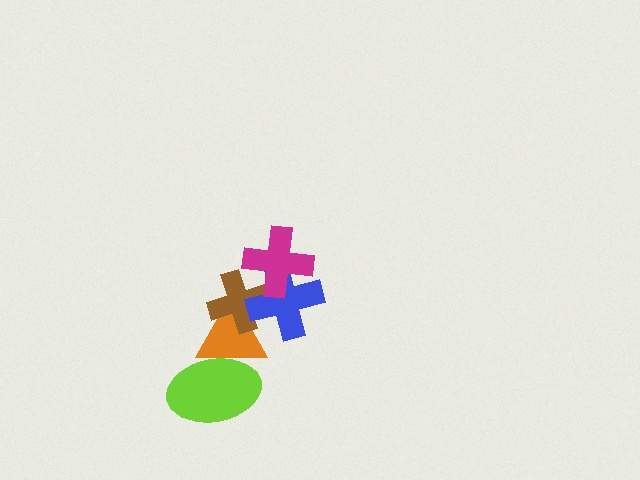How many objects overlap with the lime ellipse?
1 object overlaps with the lime ellipse.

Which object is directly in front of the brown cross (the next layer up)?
The blue cross is directly in front of the brown cross.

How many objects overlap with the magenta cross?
2 objects overlap with the magenta cross.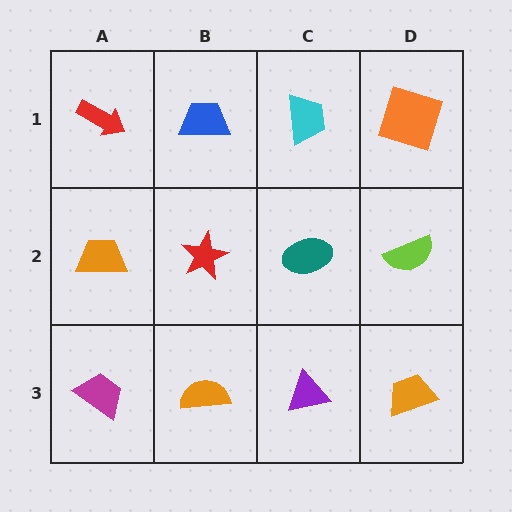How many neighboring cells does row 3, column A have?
2.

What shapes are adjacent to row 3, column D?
A lime semicircle (row 2, column D), a purple triangle (row 3, column C).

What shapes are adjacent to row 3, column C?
A teal ellipse (row 2, column C), an orange semicircle (row 3, column B), an orange trapezoid (row 3, column D).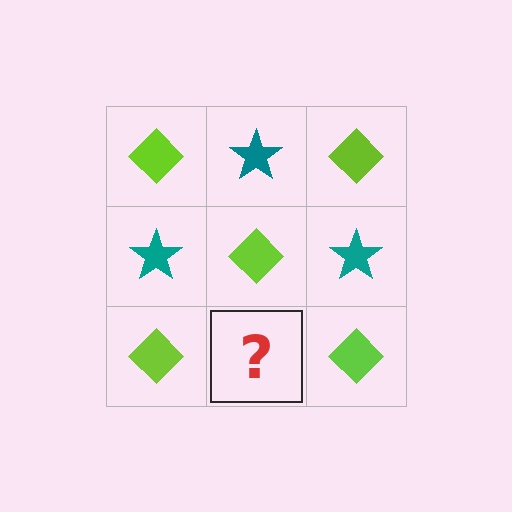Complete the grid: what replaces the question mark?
The question mark should be replaced with a teal star.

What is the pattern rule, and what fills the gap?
The rule is that it alternates lime diamond and teal star in a checkerboard pattern. The gap should be filled with a teal star.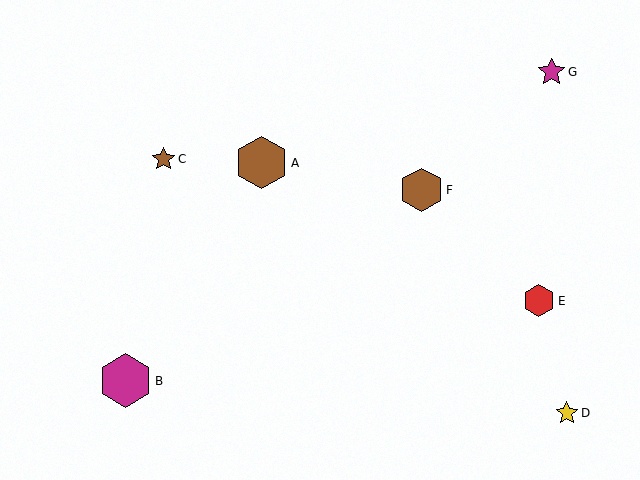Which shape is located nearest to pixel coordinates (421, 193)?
The brown hexagon (labeled F) at (421, 190) is nearest to that location.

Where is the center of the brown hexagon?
The center of the brown hexagon is at (261, 163).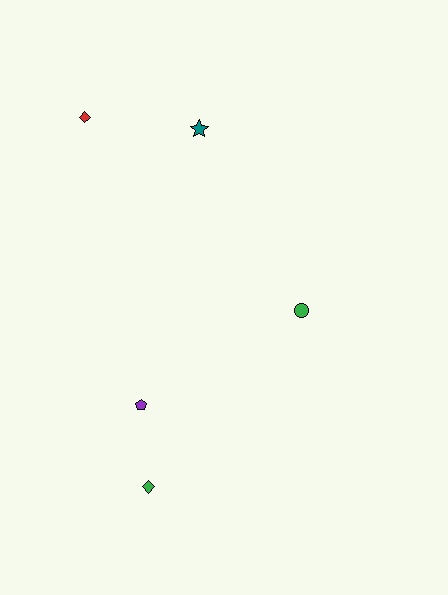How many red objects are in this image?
There is 1 red object.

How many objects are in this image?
There are 5 objects.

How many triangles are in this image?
There are no triangles.